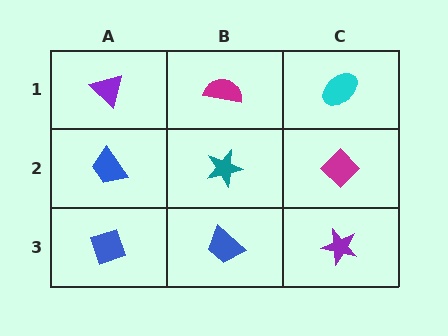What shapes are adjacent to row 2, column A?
A purple triangle (row 1, column A), a blue diamond (row 3, column A), a teal star (row 2, column B).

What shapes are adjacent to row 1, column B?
A teal star (row 2, column B), a purple triangle (row 1, column A), a cyan ellipse (row 1, column C).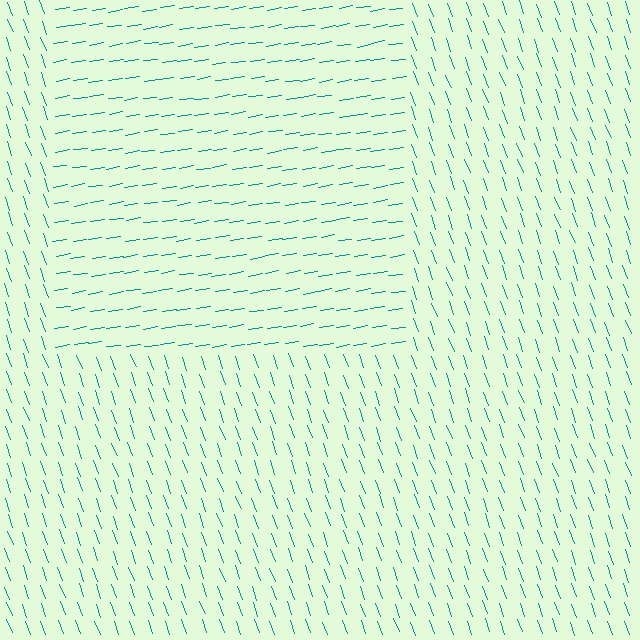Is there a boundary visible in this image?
Yes, there is a texture boundary formed by a change in line orientation.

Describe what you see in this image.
The image is filled with small teal line segments. A rectangle region in the image has lines oriented differently from the surrounding lines, creating a visible texture boundary.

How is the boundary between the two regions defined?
The boundary is defined purely by a change in line orientation (approximately 79 degrees difference). All lines are the same color and thickness.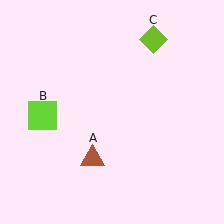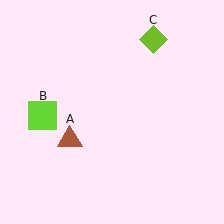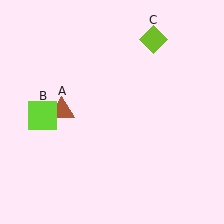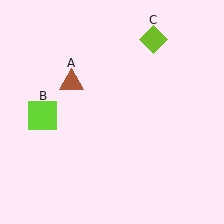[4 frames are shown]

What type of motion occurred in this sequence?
The brown triangle (object A) rotated clockwise around the center of the scene.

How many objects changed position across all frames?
1 object changed position: brown triangle (object A).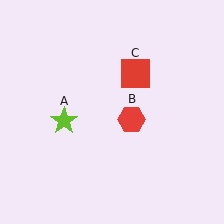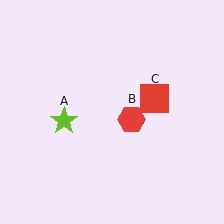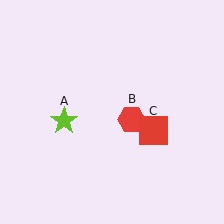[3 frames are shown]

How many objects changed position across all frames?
1 object changed position: red square (object C).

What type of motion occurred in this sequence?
The red square (object C) rotated clockwise around the center of the scene.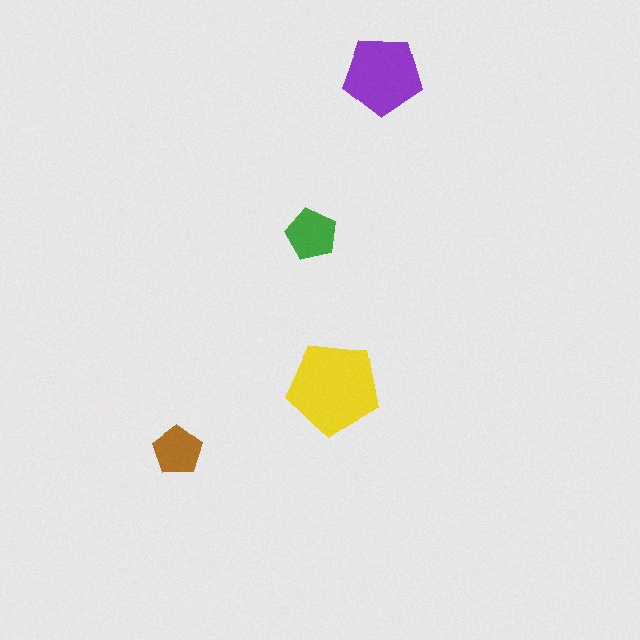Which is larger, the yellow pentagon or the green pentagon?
The yellow one.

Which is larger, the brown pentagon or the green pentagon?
The green one.